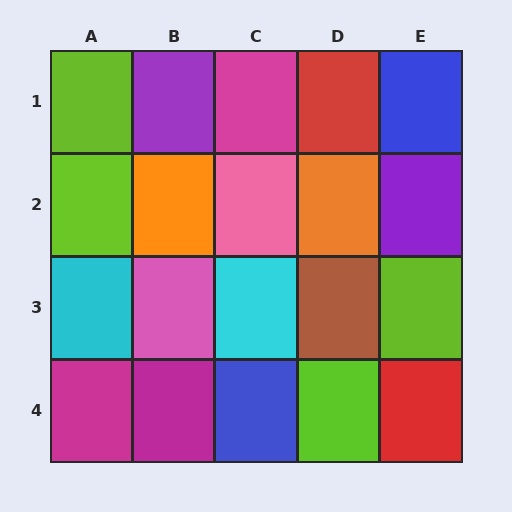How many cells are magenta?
3 cells are magenta.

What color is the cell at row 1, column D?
Red.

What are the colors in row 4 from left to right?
Magenta, magenta, blue, lime, red.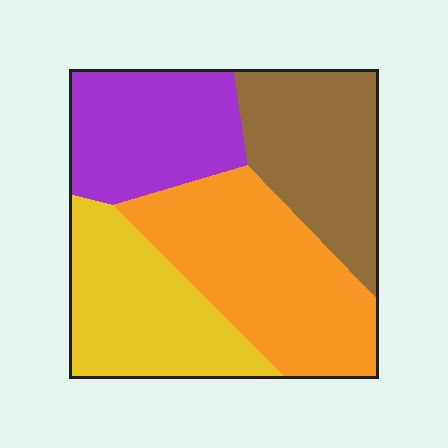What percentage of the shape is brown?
Brown covers 23% of the shape.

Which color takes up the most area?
Orange, at roughly 30%.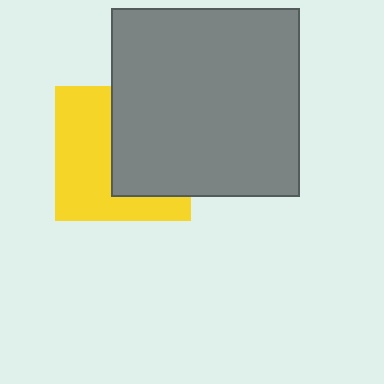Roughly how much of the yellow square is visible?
About half of it is visible (roughly 52%).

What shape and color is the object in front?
The object in front is a gray square.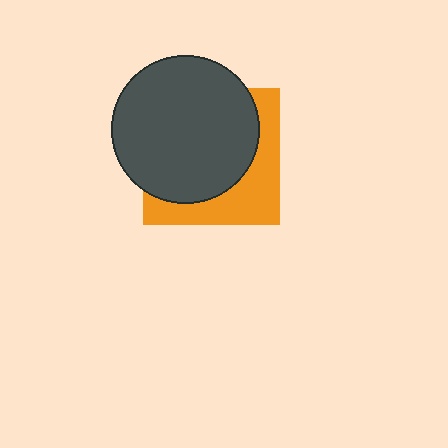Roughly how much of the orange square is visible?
A small part of it is visible (roughly 36%).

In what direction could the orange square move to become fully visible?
The orange square could move toward the lower-right. That would shift it out from behind the dark gray circle entirely.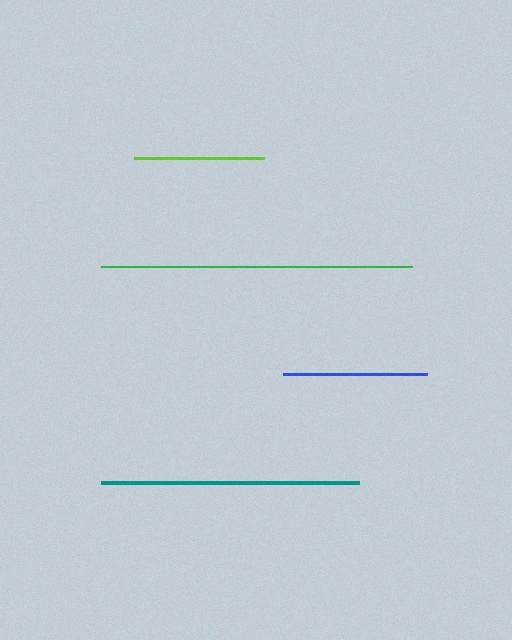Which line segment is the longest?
The green line is the longest at approximately 312 pixels.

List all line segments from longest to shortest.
From longest to shortest: green, teal, blue, lime.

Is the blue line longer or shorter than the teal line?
The teal line is longer than the blue line.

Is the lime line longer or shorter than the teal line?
The teal line is longer than the lime line.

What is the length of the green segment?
The green segment is approximately 312 pixels long.